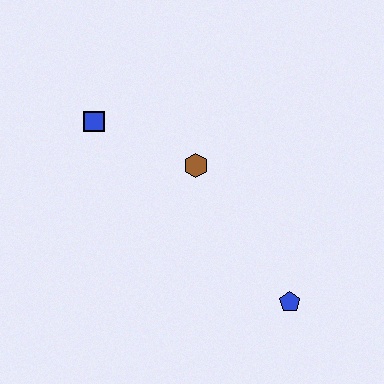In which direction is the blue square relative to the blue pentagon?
The blue square is to the left of the blue pentagon.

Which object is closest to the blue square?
The brown hexagon is closest to the blue square.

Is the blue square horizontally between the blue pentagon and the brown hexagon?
No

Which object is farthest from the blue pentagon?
The blue square is farthest from the blue pentagon.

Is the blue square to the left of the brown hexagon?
Yes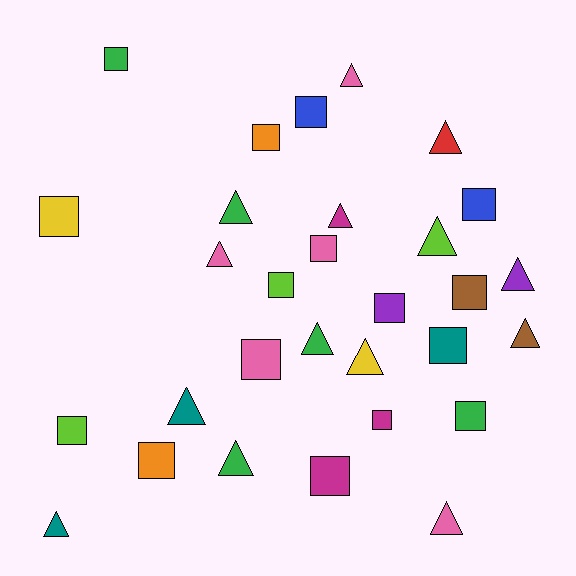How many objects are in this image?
There are 30 objects.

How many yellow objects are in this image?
There are 2 yellow objects.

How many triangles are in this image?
There are 14 triangles.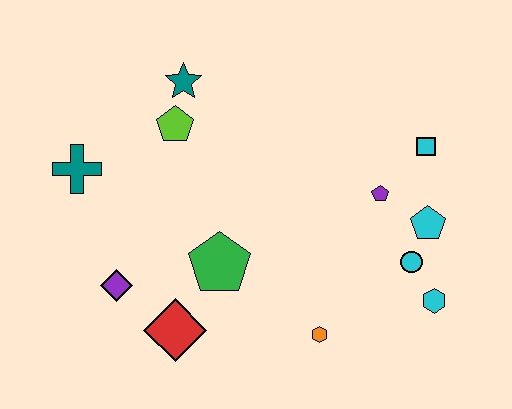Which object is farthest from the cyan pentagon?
The teal cross is farthest from the cyan pentagon.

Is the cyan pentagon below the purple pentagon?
Yes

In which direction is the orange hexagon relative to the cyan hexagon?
The orange hexagon is to the left of the cyan hexagon.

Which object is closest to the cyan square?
The purple pentagon is closest to the cyan square.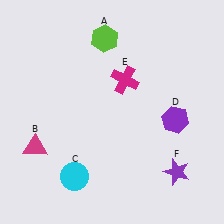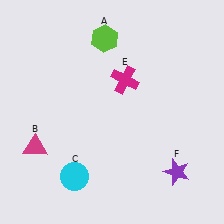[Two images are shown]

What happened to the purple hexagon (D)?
The purple hexagon (D) was removed in Image 2. It was in the bottom-right area of Image 1.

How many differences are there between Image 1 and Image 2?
There is 1 difference between the two images.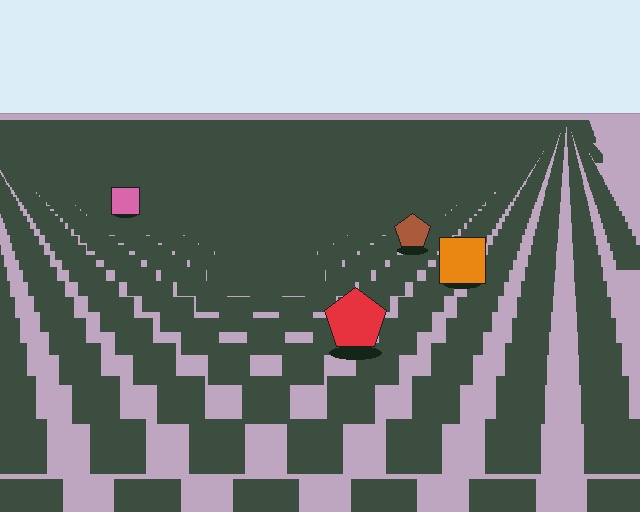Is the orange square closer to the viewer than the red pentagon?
No. The red pentagon is closer — you can tell from the texture gradient: the ground texture is coarser near it.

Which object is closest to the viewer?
The red pentagon is closest. The texture marks near it are larger and more spread out.